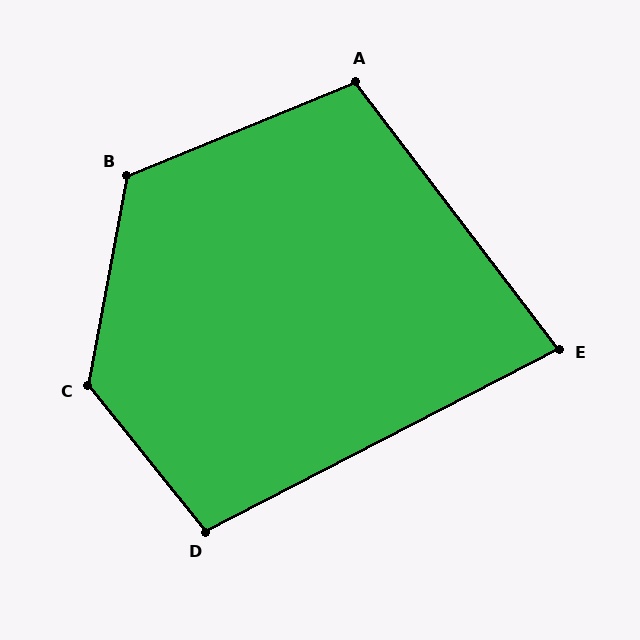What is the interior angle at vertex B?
Approximately 123 degrees (obtuse).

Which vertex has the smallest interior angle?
E, at approximately 80 degrees.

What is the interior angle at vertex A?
Approximately 105 degrees (obtuse).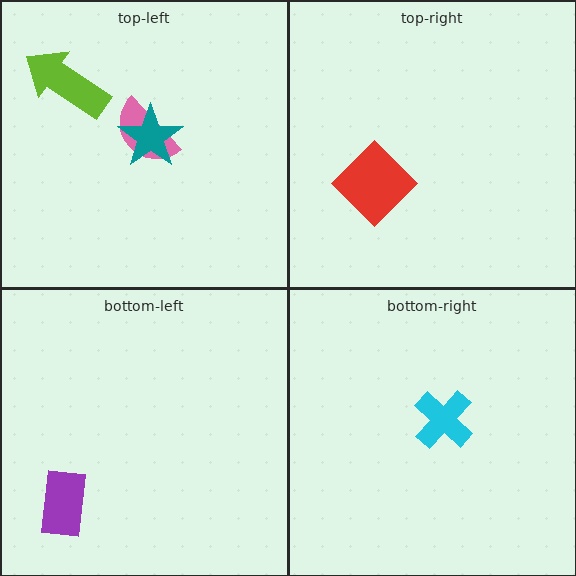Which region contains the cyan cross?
The bottom-right region.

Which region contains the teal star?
The top-left region.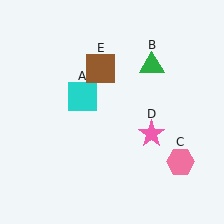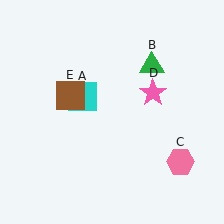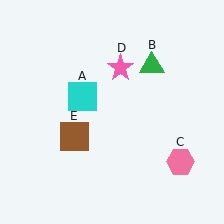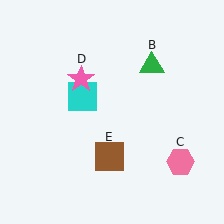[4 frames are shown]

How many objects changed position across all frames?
2 objects changed position: pink star (object D), brown square (object E).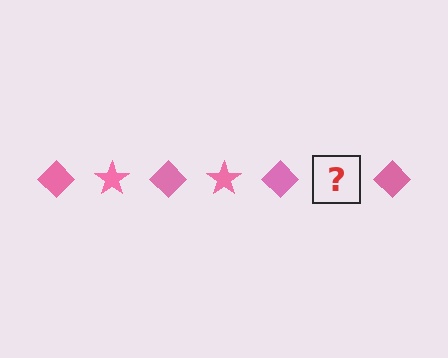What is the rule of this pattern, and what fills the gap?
The rule is that the pattern cycles through diamond, star shapes in pink. The gap should be filled with a pink star.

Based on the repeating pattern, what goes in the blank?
The blank should be a pink star.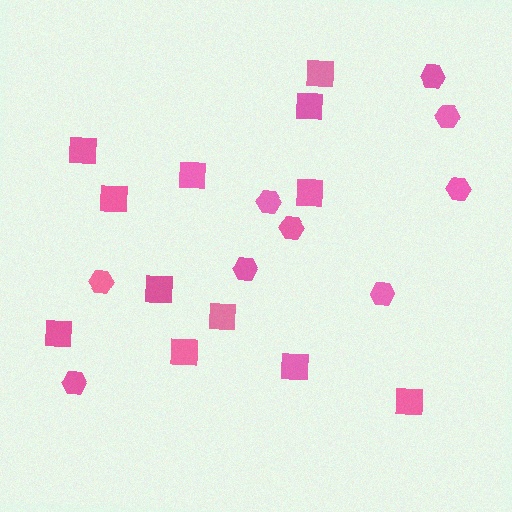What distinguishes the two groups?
There are 2 groups: one group of squares (12) and one group of hexagons (9).